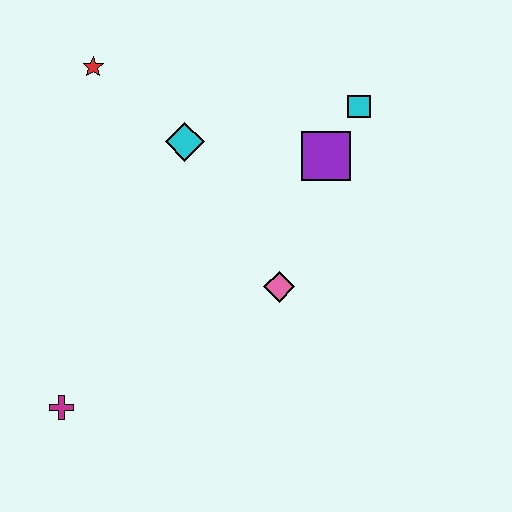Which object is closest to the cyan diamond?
The red star is closest to the cyan diamond.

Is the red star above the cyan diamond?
Yes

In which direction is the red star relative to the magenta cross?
The red star is above the magenta cross.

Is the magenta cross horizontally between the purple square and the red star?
No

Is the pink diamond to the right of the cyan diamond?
Yes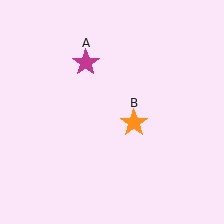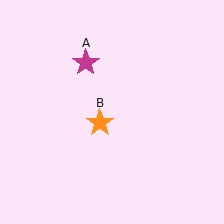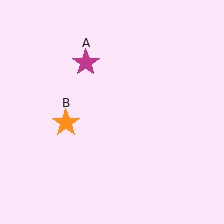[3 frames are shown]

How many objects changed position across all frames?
1 object changed position: orange star (object B).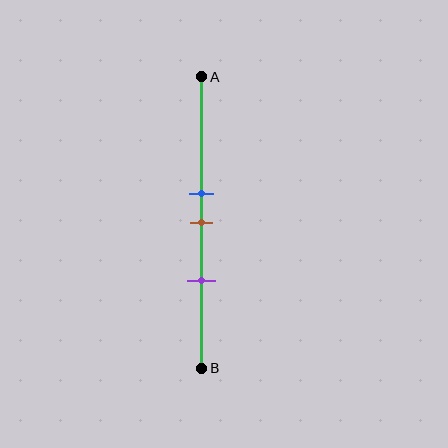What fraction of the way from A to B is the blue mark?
The blue mark is approximately 40% (0.4) of the way from A to B.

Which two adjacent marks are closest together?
The blue and brown marks are the closest adjacent pair.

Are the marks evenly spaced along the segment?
Yes, the marks are approximately evenly spaced.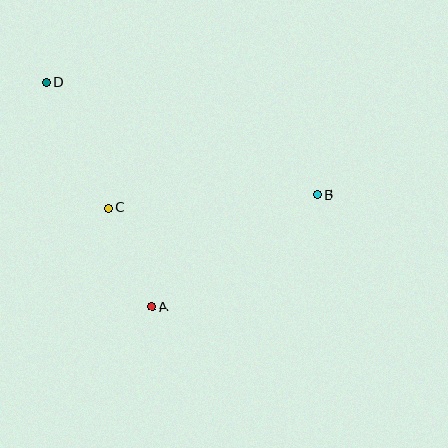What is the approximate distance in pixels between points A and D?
The distance between A and D is approximately 248 pixels.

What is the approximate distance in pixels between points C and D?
The distance between C and D is approximately 140 pixels.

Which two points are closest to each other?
Points A and C are closest to each other.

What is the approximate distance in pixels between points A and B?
The distance between A and B is approximately 200 pixels.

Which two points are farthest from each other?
Points B and D are farthest from each other.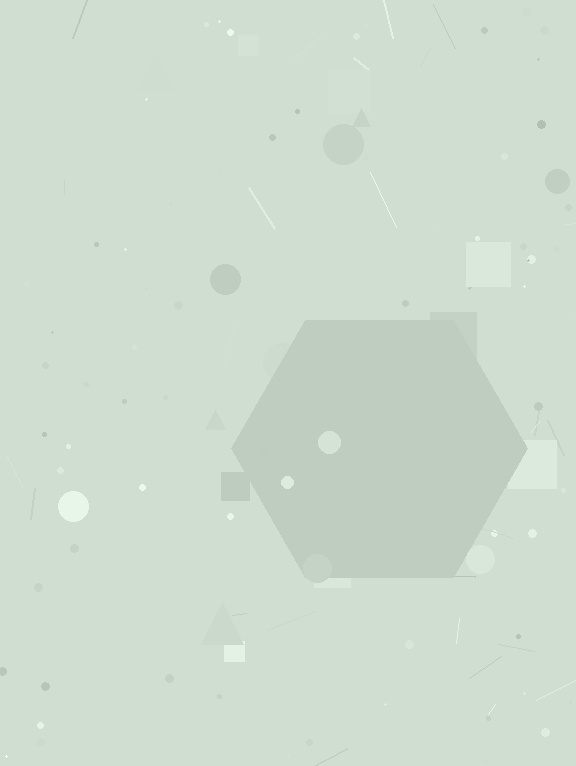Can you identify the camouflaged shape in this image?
The camouflaged shape is a hexagon.